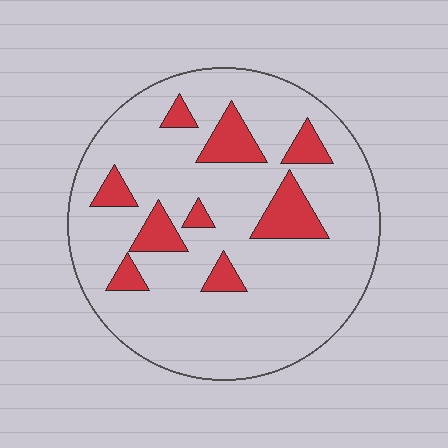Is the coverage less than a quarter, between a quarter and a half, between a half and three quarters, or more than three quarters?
Less than a quarter.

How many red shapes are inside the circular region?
9.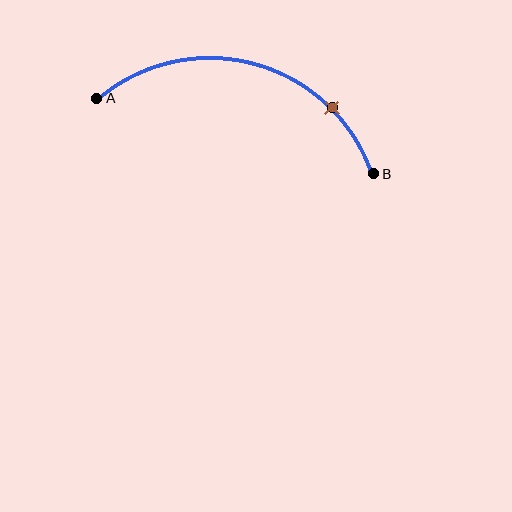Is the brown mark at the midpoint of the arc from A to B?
No. The brown mark lies on the arc but is closer to endpoint B. The arc midpoint would be at the point on the curve equidistant along the arc from both A and B.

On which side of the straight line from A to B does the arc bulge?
The arc bulges above the straight line connecting A and B.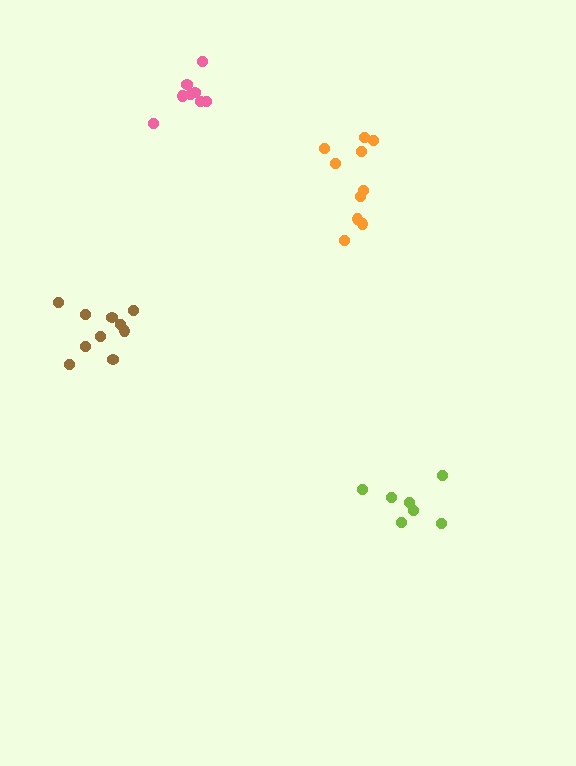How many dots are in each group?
Group 1: 7 dots, Group 2: 10 dots, Group 3: 8 dots, Group 4: 10 dots (35 total).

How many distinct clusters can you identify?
There are 4 distinct clusters.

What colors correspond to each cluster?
The clusters are colored: lime, brown, pink, orange.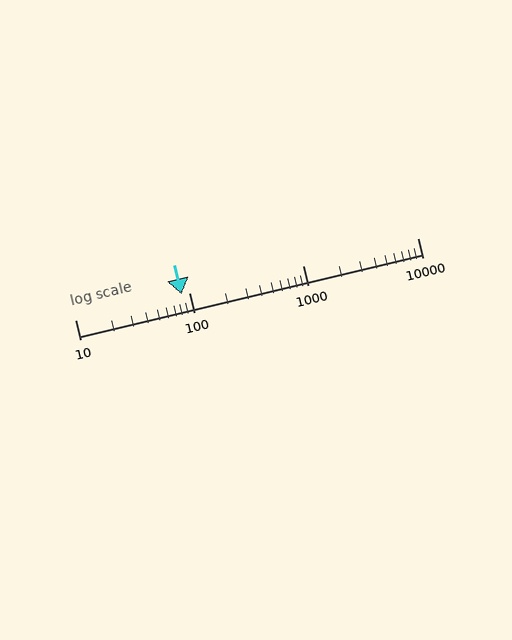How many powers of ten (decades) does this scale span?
The scale spans 3 decades, from 10 to 10000.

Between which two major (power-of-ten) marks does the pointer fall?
The pointer is between 10 and 100.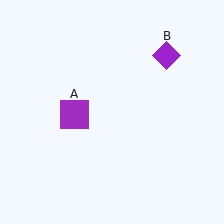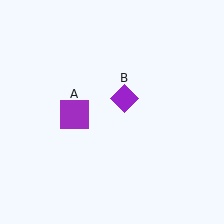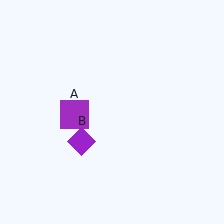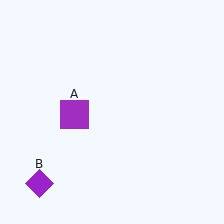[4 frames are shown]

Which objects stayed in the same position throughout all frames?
Purple square (object A) remained stationary.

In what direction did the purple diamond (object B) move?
The purple diamond (object B) moved down and to the left.